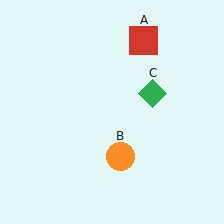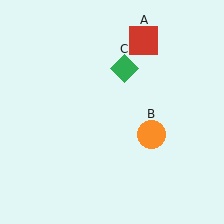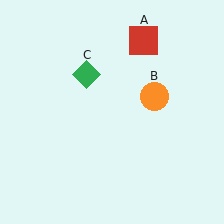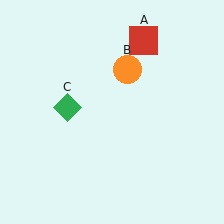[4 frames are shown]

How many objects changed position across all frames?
2 objects changed position: orange circle (object B), green diamond (object C).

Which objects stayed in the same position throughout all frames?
Red square (object A) remained stationary.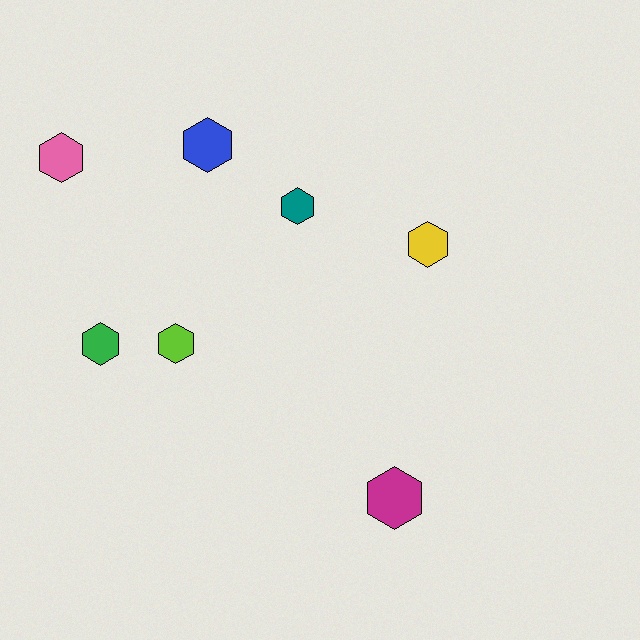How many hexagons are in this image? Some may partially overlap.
There are 7 hexagons.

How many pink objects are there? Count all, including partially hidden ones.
There is 1 pink object.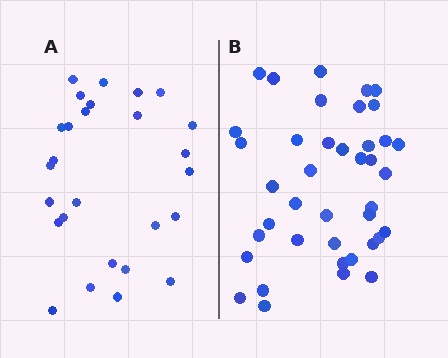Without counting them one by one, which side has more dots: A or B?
Region B (the right region) has more dots.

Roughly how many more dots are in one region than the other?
Region B has approximately 15 more dots than region A.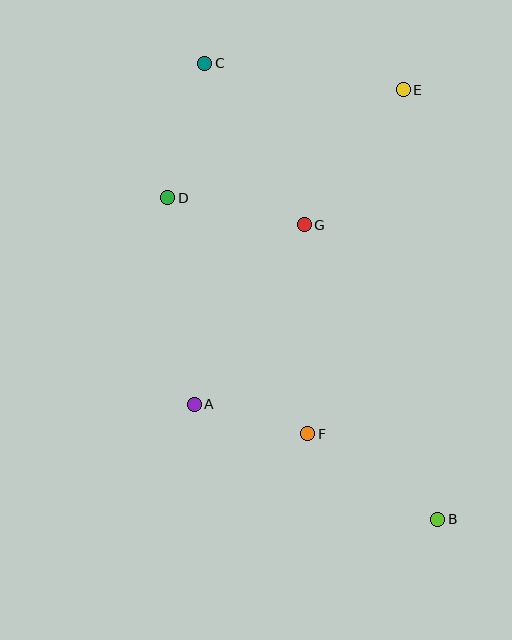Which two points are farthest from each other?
Points B and C are farthest from each other.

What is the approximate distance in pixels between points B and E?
The distance between B and E is approximately 430 pixels.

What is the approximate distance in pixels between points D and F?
The distance between D and F is approximately 274 pixels.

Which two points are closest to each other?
Points A and F are closest to each other.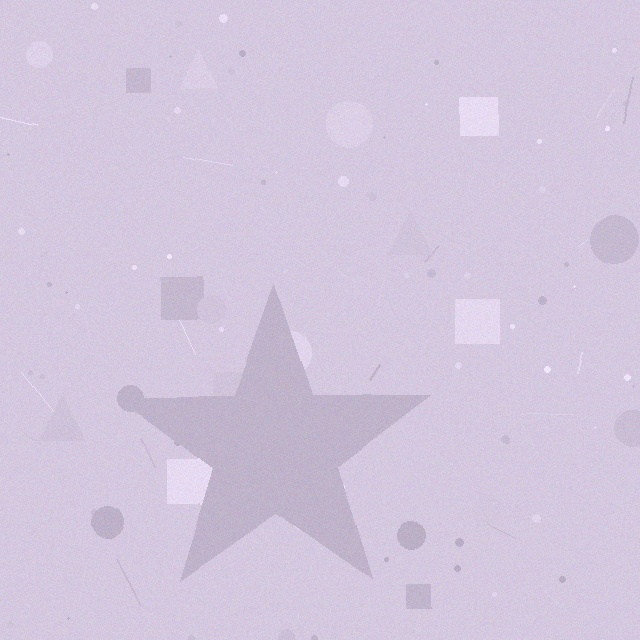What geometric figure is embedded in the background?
A star is embedded in the background.